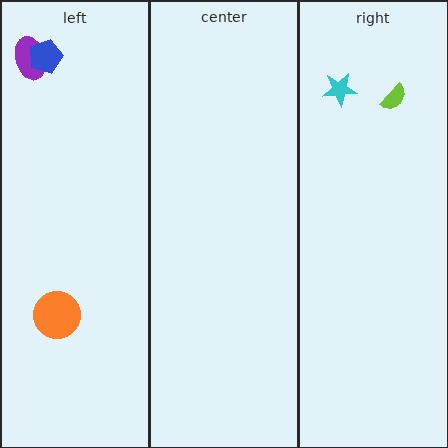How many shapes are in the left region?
3.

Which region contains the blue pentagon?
The left region.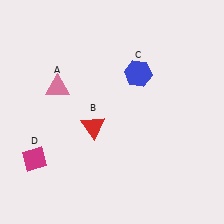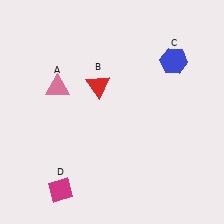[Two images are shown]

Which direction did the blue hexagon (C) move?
The blue hexagon (C) moved right.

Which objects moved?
The objects that moved are: the red triangle (B), the blue hexagon (C), the magenta diamond (D).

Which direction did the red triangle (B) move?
The red triangle (B) moved up.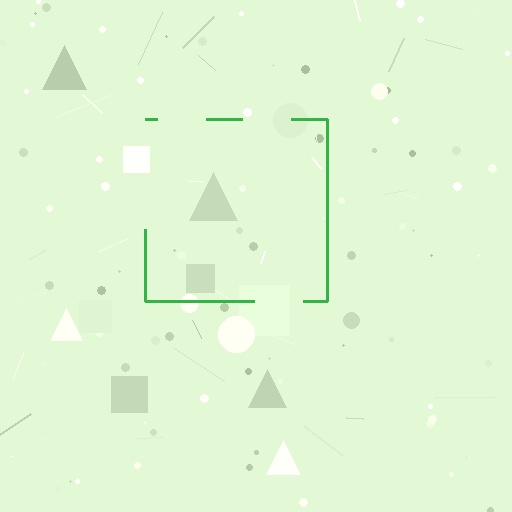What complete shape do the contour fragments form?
The contour fragments form a square.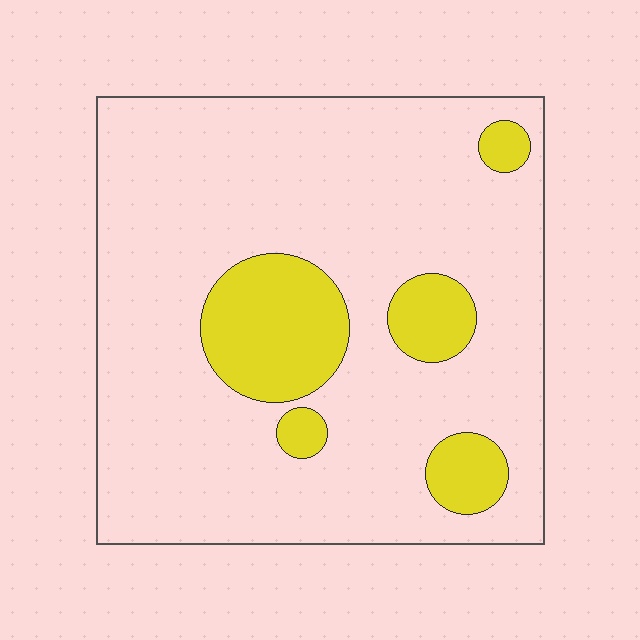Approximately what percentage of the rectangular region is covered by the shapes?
Approximately 15%.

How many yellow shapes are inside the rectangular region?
5.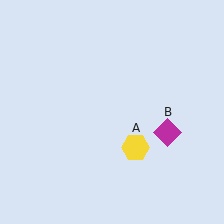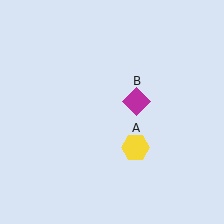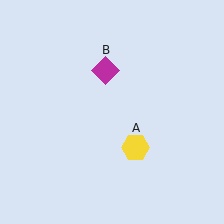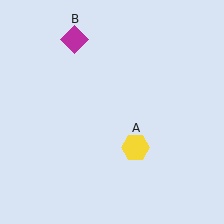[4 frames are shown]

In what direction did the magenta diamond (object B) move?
The magenta diamond (object B) moved up and to the left.